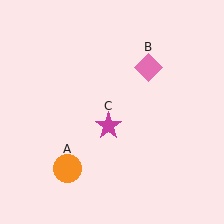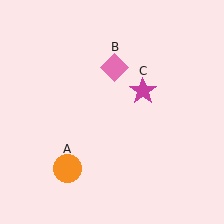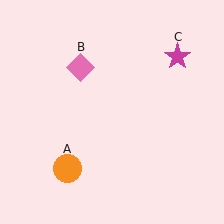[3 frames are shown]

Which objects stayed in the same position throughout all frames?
Orange circle (object A) remained stationary.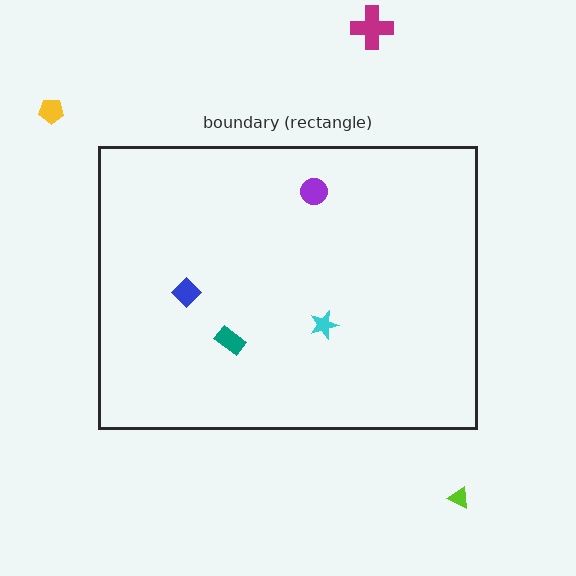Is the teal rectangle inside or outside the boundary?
Inside.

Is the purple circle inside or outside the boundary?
Inside.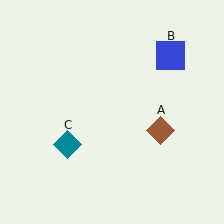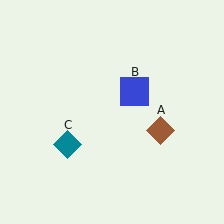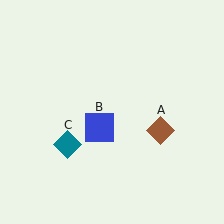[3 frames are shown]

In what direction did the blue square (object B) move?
The blue square (object B) moved down and to the left.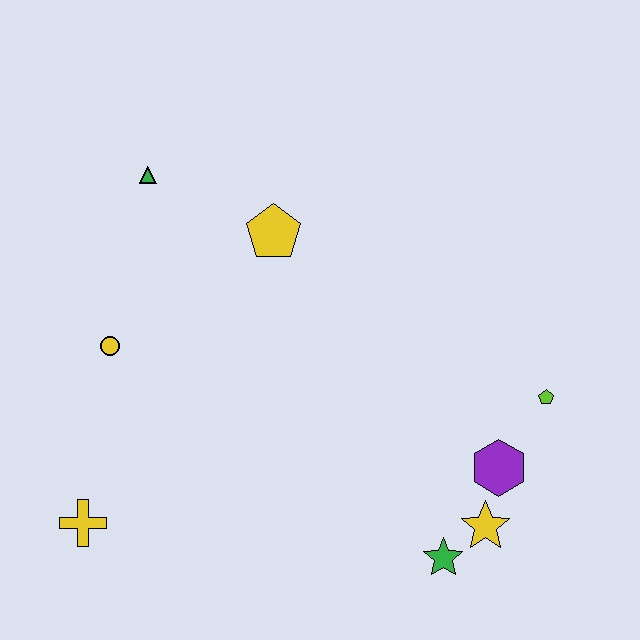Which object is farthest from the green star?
The green triangle is farthest from the green star.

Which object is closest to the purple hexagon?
The yellow star is closest to the purple hexagon.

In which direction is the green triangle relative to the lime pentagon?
The green triangle is to the left of the lime pentagon.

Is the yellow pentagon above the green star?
Yes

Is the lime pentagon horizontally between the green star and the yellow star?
No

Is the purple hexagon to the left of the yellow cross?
No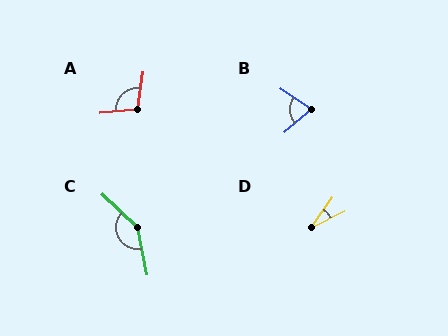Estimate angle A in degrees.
Approximately 103 degrees.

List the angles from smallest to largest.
D (29°), B (74°), A (103°), C (144°).